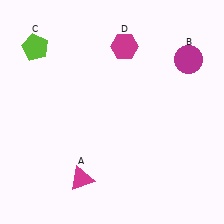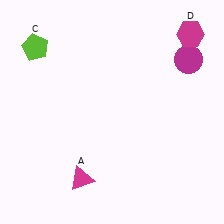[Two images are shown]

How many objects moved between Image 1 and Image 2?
1 object moved between the two images.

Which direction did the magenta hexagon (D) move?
The magenta hexagon (D) moved right.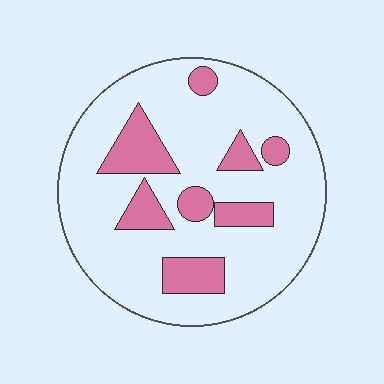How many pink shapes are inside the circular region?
8.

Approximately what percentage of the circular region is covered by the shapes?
Approximately 20%.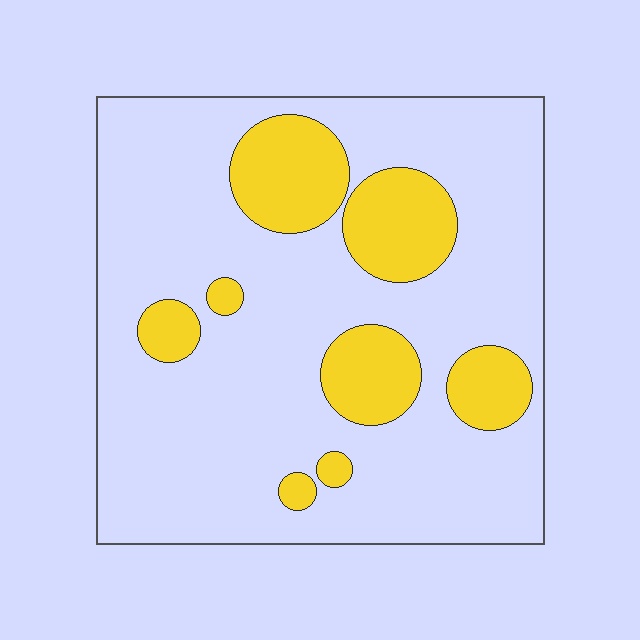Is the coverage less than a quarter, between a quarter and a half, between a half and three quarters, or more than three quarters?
Less than a quarter.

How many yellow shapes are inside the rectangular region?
8.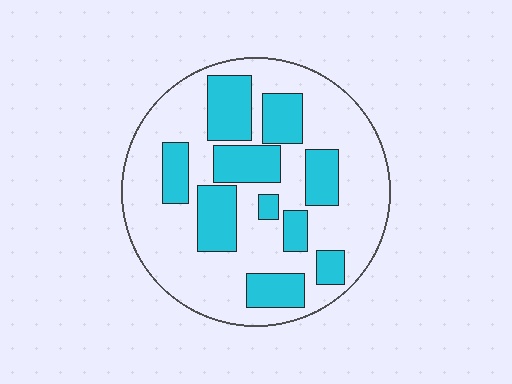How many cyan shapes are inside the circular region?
10.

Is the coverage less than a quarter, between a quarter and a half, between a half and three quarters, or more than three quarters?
Between a quarter and a half.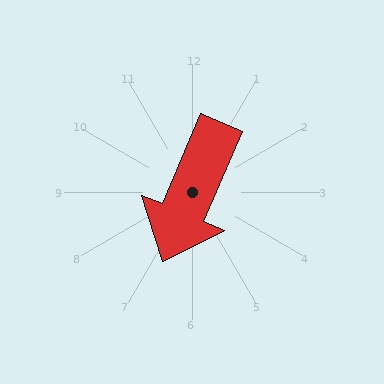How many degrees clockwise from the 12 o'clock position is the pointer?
Approximately 203 degrees.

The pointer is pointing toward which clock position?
Roughly 7 o'clock.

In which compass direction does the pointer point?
Southwest.